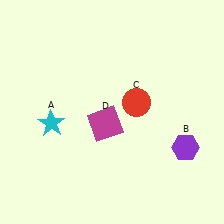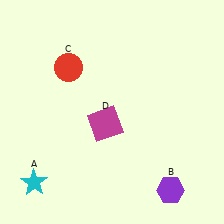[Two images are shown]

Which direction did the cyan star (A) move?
The cyan star (A) moved down.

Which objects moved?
The objects that moved are: the cyan star (A), the purple hexagon (B), the red circle (C).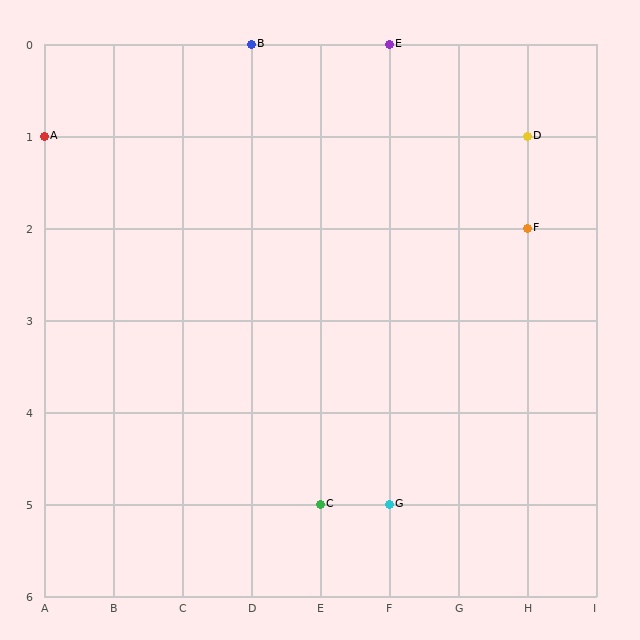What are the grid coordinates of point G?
Point G is at grid coordinates (F, 5).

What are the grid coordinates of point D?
Point D is at grid coordinates (H, 1).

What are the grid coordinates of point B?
Point B is at grid coordinates (D, 0).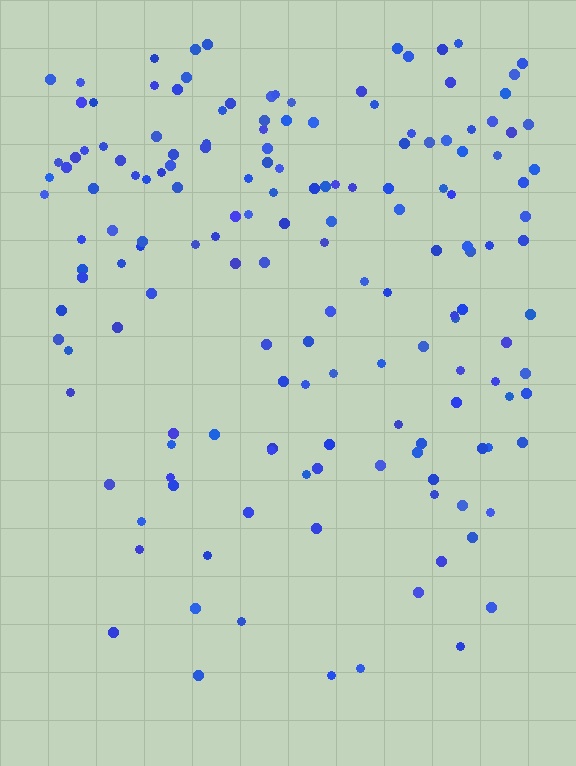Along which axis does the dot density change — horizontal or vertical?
Vertical.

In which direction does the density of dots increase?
From bottom to top, with the top side densest.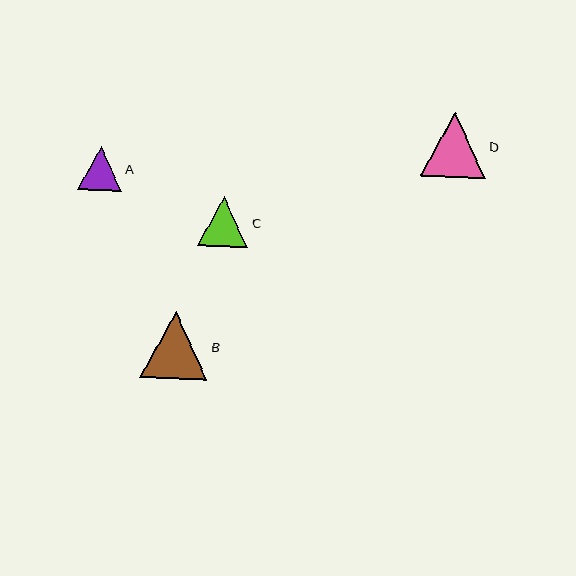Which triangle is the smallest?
Triangle A is the smallest with a size of approximately 43 pixels.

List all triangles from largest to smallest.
From largest to smallest: B, D, C, A.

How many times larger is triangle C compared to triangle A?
Triangle C is approximately 1.1 times the size of triangle A.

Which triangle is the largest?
Triangle B is the largest with a size of approximately 67 pixels.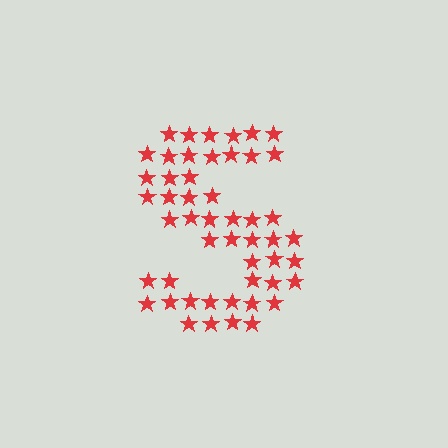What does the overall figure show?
The overall figure shows the letter S.